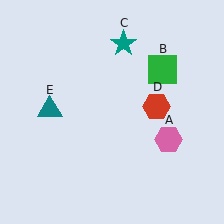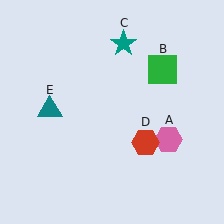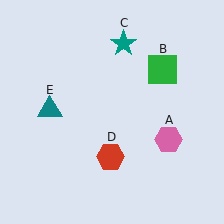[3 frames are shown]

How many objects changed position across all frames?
1 object changed position: red hexagon (object D).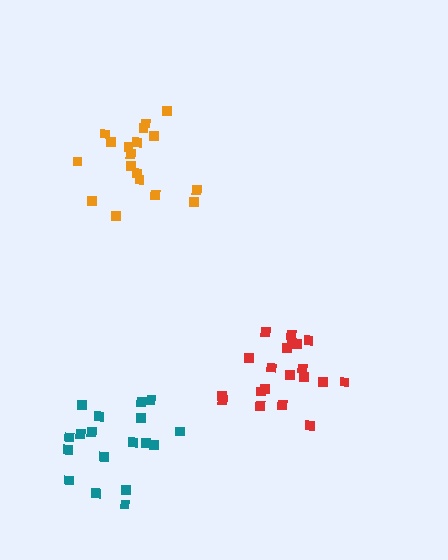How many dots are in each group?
Group 1: 18 dots, Group 2: 18 dots, Group 3: 20 dots (56 total).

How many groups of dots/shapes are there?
There are 3 groups.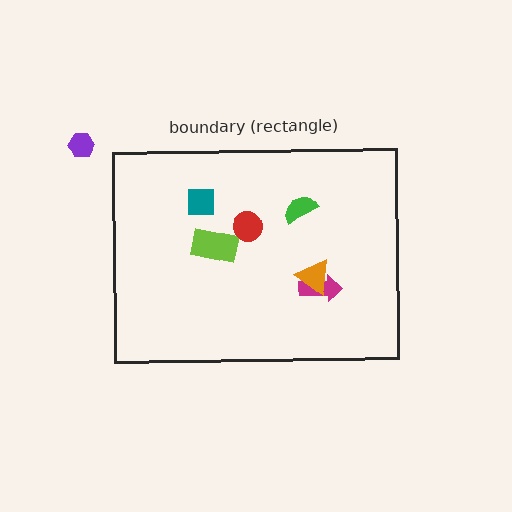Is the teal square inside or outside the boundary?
Inside.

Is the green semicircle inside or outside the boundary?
Inside.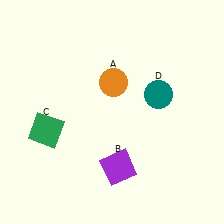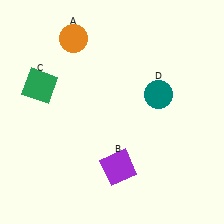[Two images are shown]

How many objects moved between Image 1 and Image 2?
2 objects moved between the two images.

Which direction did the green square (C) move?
The green square (C) moved up.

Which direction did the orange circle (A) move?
The orange circle (A) moved up.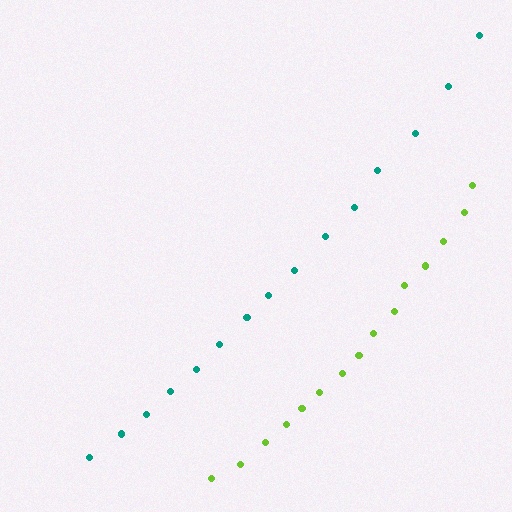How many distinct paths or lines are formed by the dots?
There are 2 distinct paths.